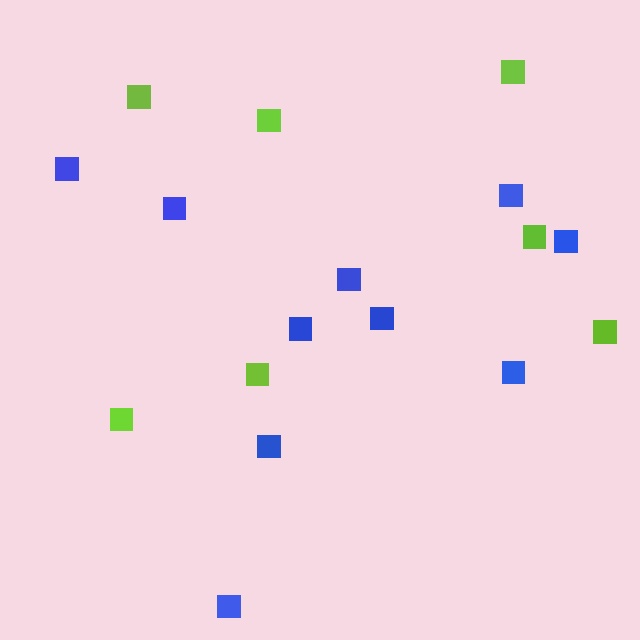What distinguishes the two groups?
There are 2 groups: one group of blue squares (10) and one group of lime squares (7).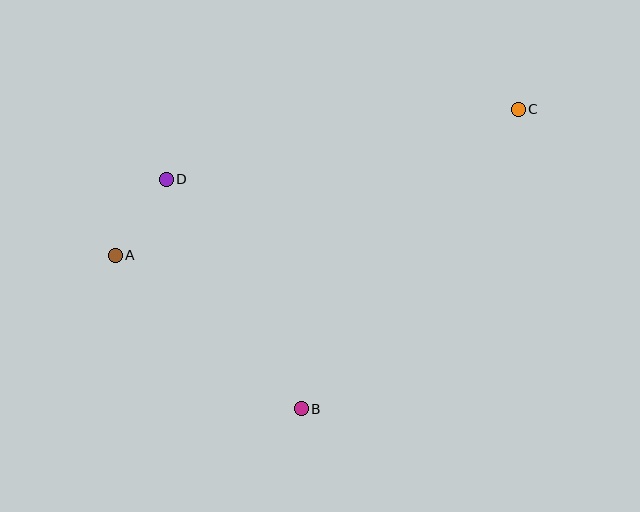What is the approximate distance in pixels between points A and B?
The distance between A and B is approximately 241 pixels.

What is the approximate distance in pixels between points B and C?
The distance between B and C is approximately 370 pixels.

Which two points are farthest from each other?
Points A and C are farthest from each other.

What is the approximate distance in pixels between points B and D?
The distance between B and D is approximately 266 pixels.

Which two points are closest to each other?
Points A and D are closest to each other.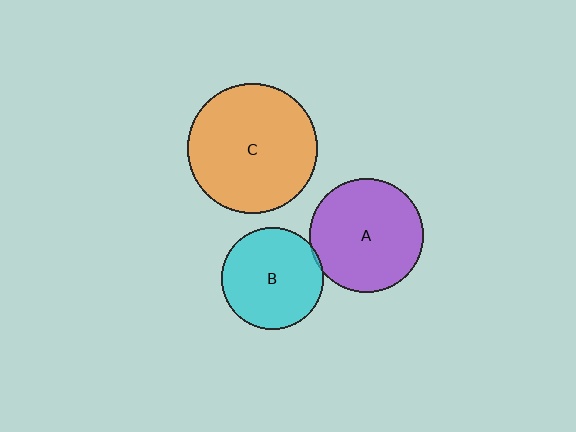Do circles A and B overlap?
Yes.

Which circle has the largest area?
Circle C (orange).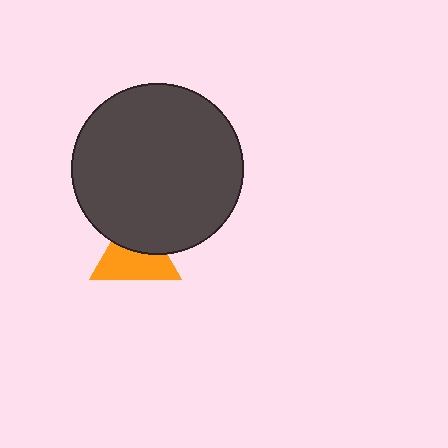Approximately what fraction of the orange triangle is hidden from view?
Roughly 42% of the orange triangle is hidden behind the dark gray circle.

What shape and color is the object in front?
The object in front is a dark gray circle.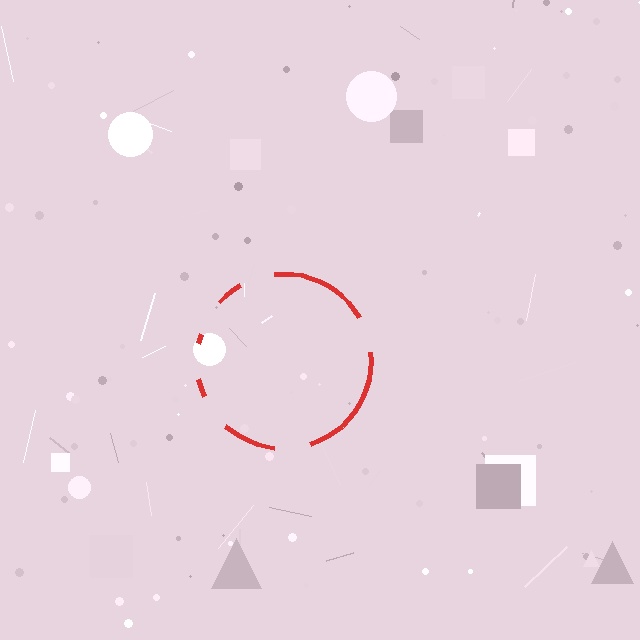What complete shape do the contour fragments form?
The contour fragments form a circle.